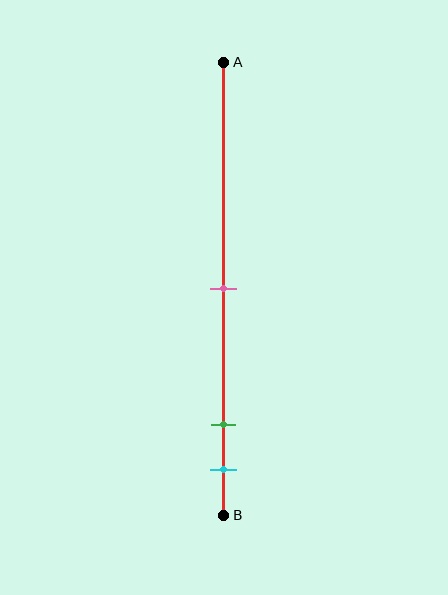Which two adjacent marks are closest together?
The green and cyan marks are the closest adjacent pair.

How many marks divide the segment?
There are 3 marks dividing the segment.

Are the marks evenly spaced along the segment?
No, the marks are not evenly spaced.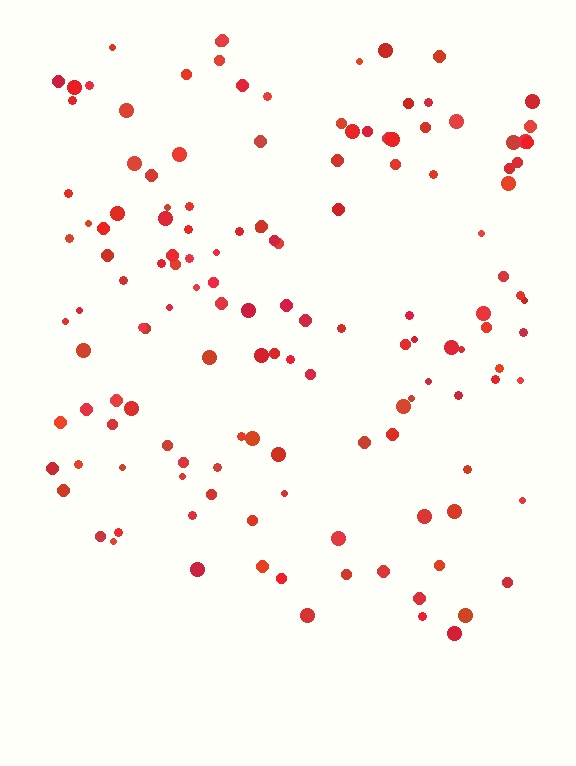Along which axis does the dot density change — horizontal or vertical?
Vertical.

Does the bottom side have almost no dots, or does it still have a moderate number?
Still a moderate number, just noticeably fewer than the top.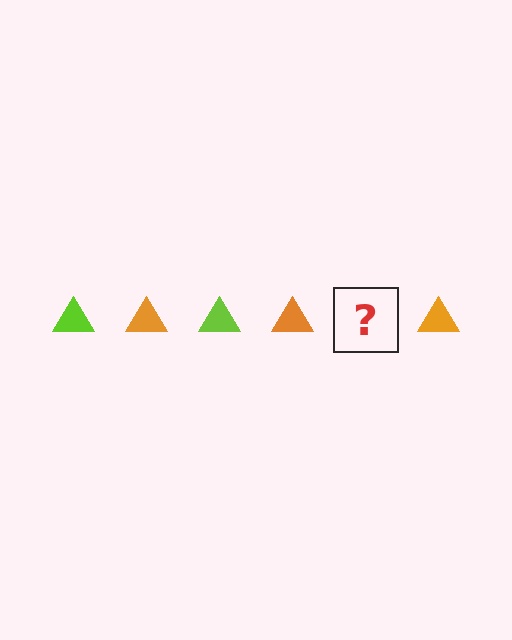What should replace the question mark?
The question mark should be replaced with a lime triangle.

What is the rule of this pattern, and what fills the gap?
The rule is that the pattern cycles through lime, orange triangles. The gap should be filled with a lime triangle.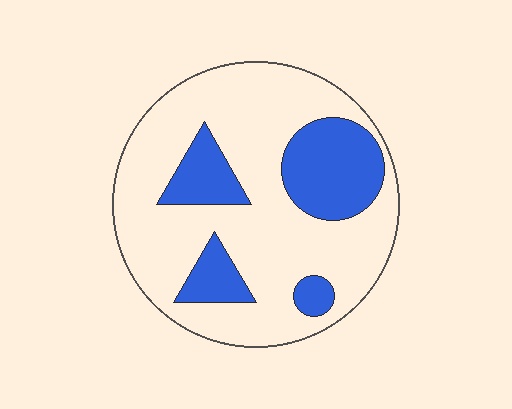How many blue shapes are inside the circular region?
4.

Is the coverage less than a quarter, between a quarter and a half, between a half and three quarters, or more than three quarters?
Between a quarter and a half.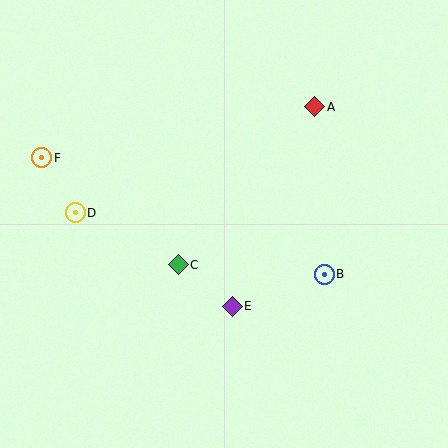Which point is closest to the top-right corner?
Point A is closest to the top-right corner.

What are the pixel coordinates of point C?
Point C is at (178, 265).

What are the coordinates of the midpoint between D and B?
The midpoint between D and B is at (200, 244).